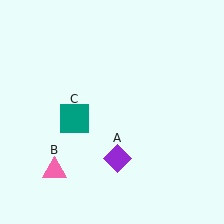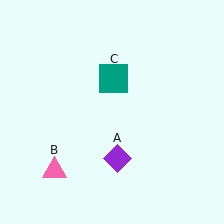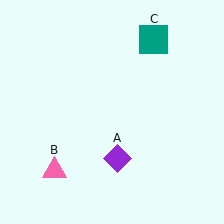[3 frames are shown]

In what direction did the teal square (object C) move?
The teal square (object C) moved up and to the right.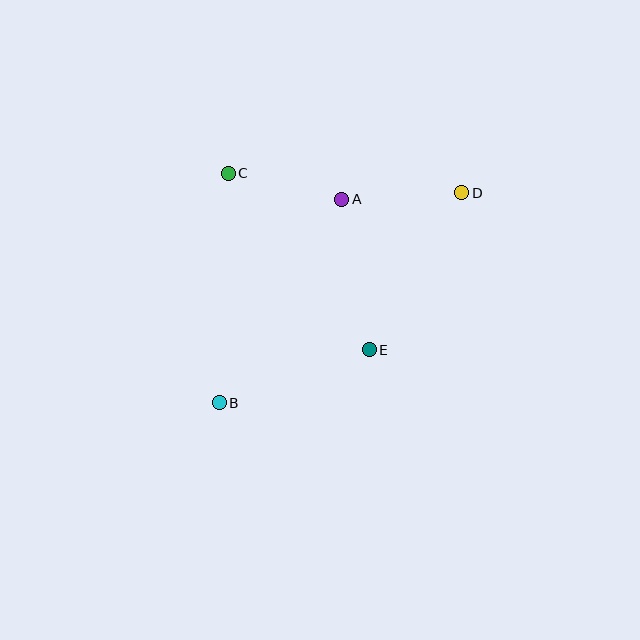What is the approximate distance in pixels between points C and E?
The distance between C and E is approximately 226 pixels.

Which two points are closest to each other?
Points A and C are closest to each other.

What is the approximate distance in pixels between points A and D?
The distance between A and D is approximately 120 pixels.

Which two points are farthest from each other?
Points B and D are farthest from each other.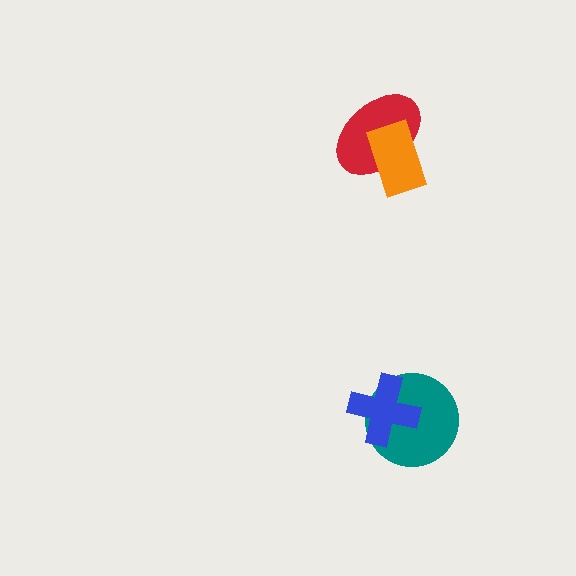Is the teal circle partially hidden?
Yes, it is partially covered by another shape.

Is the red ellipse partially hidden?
Yes, it is partially covered by another shape.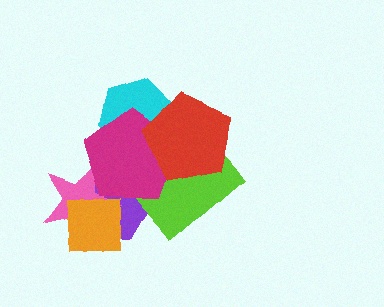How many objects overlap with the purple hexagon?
4 objects overlap with the purple hexagon.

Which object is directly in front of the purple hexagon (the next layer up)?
The pink star is directly in front of the purple hexagon.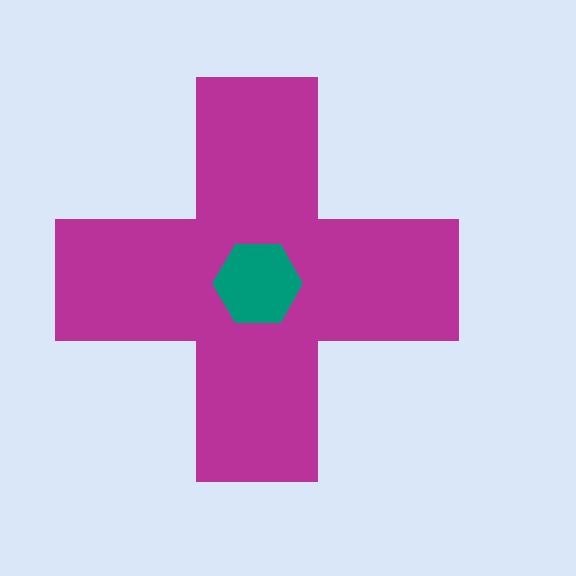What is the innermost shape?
The teal hexagon.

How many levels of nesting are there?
2.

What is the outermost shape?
The magenta cross.